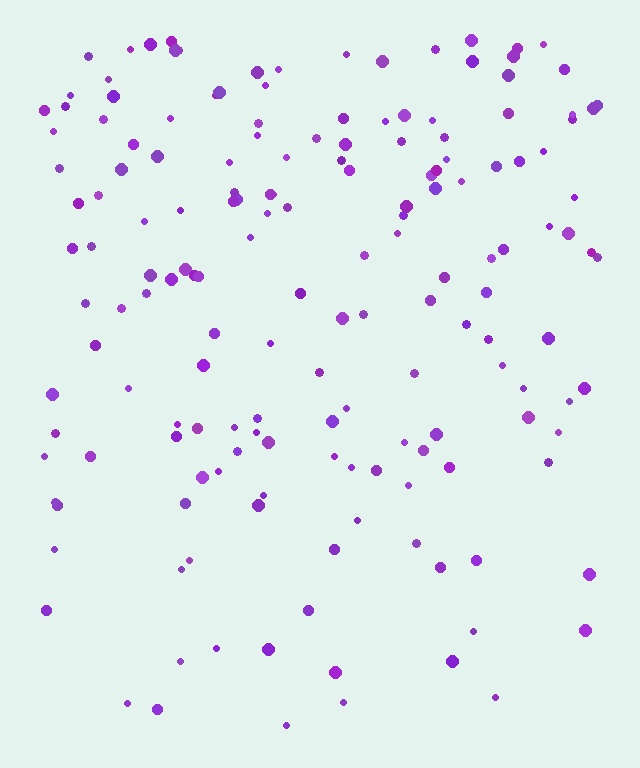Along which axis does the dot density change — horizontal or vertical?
Vertical.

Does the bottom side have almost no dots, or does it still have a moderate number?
Still a moderate number, just noticeably fewer than the top.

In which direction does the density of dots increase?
From bottom to top, with the top side densest.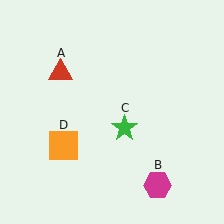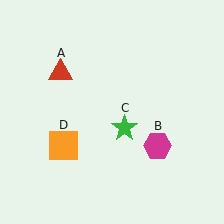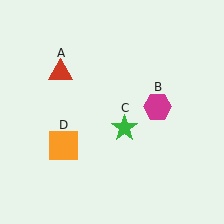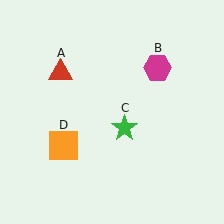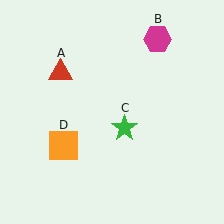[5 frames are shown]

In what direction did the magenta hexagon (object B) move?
The magenta hexagon (object B) moved up.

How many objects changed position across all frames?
1 object changed position: magenta hexagon (object B).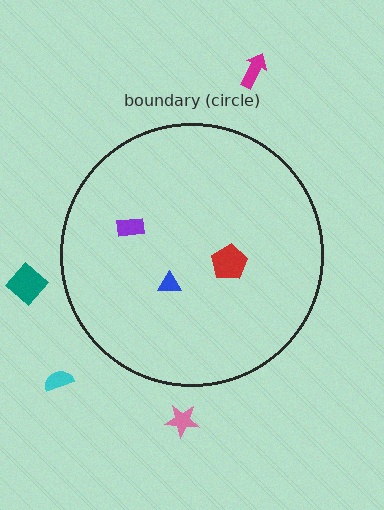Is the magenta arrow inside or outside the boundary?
Outside.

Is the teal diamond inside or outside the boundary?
Outside.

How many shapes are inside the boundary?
3 inside, 4 outside.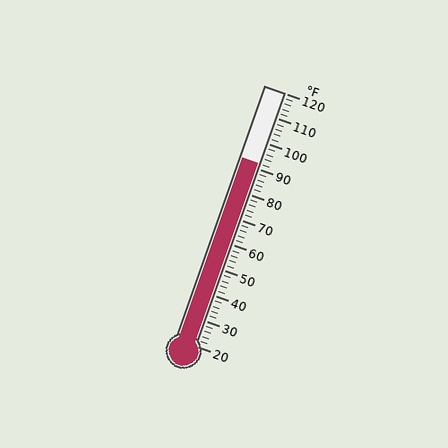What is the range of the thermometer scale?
The thermometer scale ranges from 20°F to 120°F.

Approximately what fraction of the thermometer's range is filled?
The thermometer is filled to approximately 70% of its range.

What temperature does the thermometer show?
The thermometer shows approximately 92°F.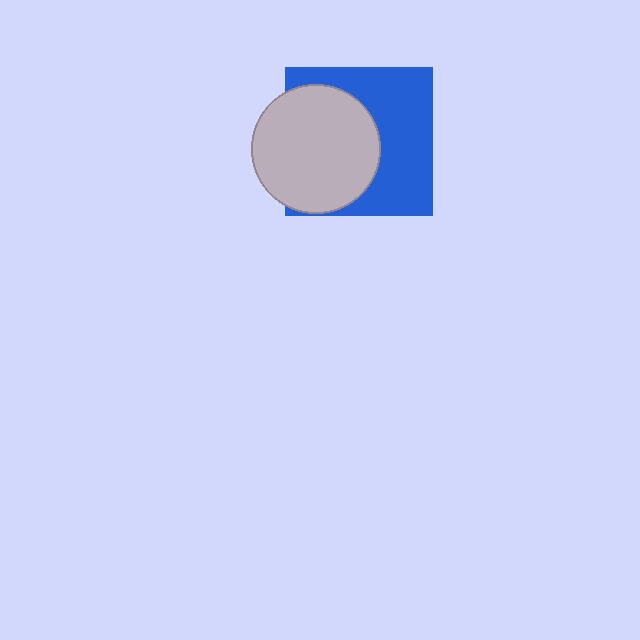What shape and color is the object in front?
The object in front is a light gray circle.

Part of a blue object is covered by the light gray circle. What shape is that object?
It is a square.